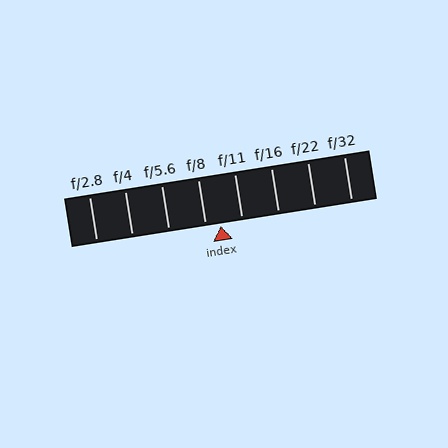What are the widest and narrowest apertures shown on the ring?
The widest aperture shown is f/2.8 and the narrowest is f/32.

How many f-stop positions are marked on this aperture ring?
There are 8 f-stop positions marked.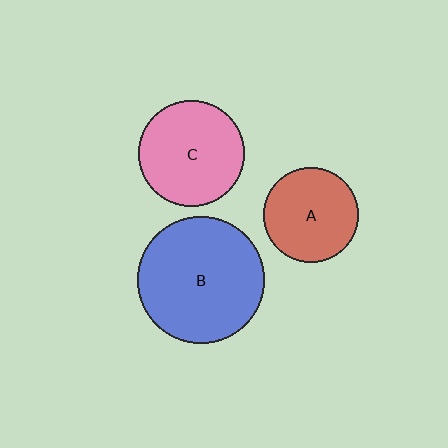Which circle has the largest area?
Circle B (blue).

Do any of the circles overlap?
No, none of the circles overlap.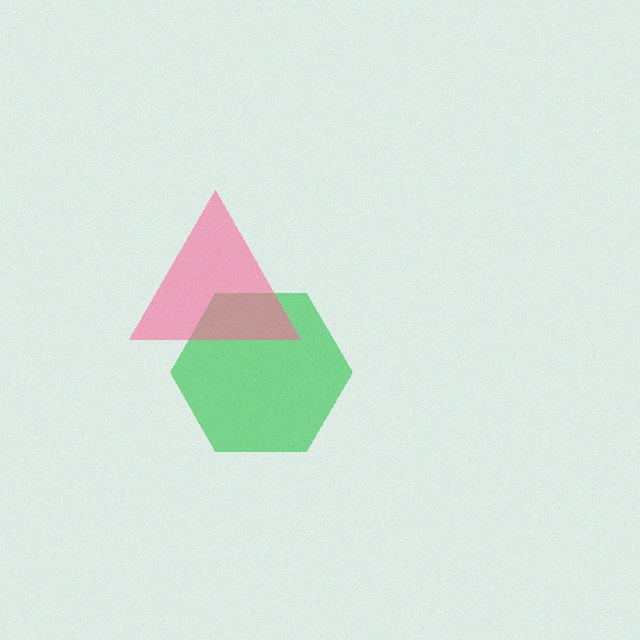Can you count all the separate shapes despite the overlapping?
Yes, there are 2 separate shapes.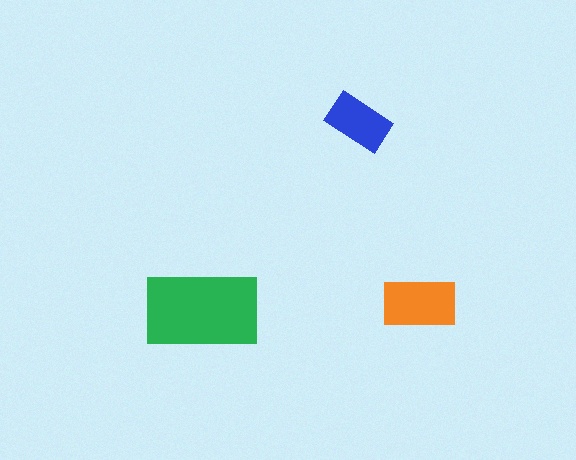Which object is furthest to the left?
The green rectangle is leftmost.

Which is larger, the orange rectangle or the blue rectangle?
The orange one.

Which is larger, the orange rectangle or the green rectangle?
The green one.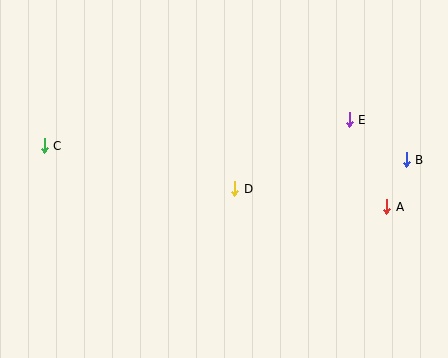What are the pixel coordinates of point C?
Point C is at (44, 146).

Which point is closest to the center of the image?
Point D at (235, 189) is closest to the center.